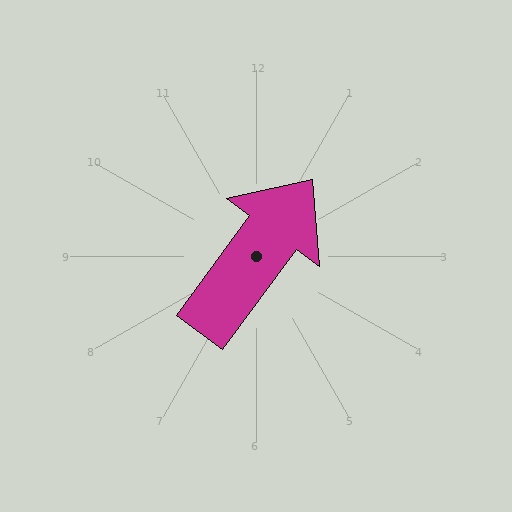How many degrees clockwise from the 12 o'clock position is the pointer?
Approximately 36 degrees.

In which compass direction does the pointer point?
Northeast.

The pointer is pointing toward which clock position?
Roughly 1 o'clock.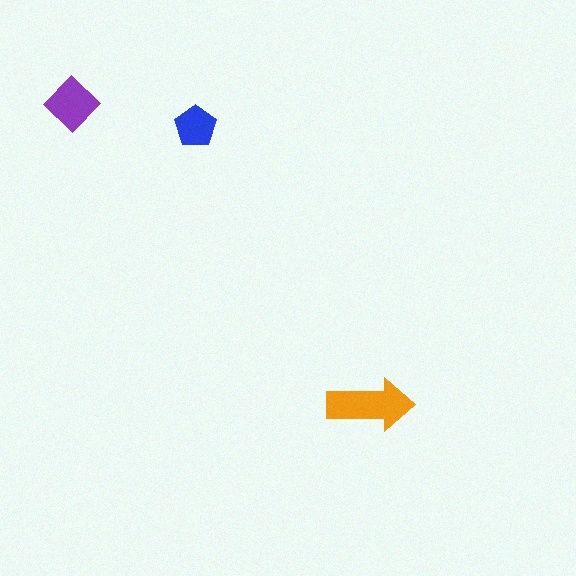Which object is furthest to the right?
The orange arrow is rightmost.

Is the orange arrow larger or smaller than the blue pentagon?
Larger.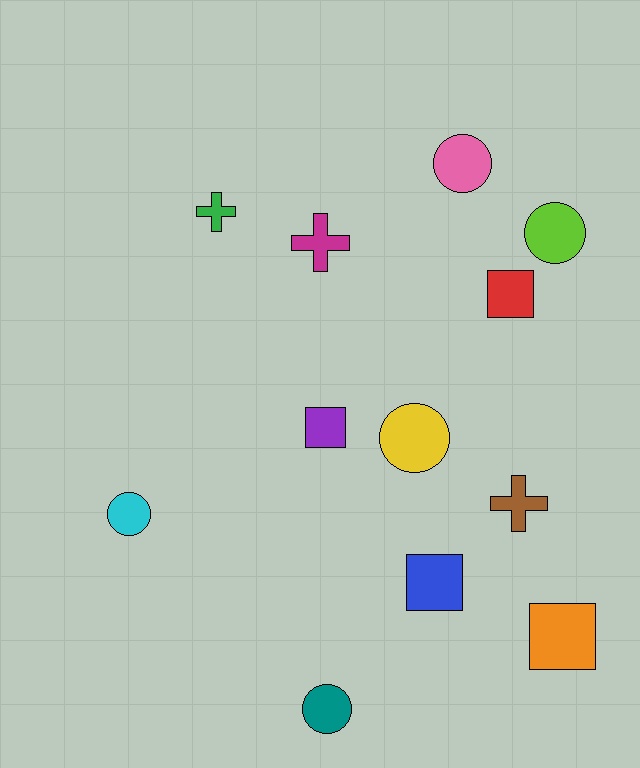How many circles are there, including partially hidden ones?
There are 5 circles.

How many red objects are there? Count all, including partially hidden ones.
There is 1 red object.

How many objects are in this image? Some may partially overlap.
There are 12 objects.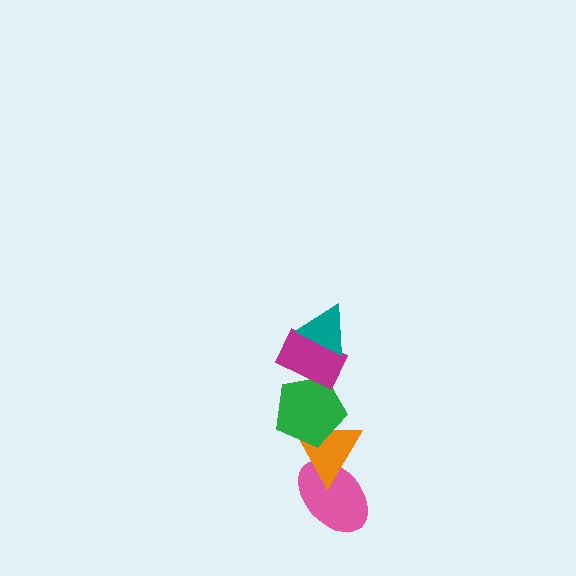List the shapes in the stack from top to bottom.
From top to bottom: the teal triangle, the magenta rectangle, the green pentagon, the orange triangle, the pink ellipse.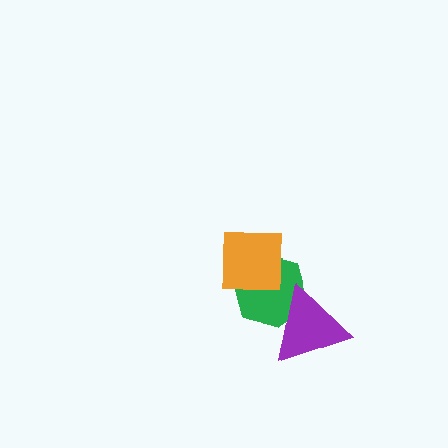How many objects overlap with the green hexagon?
2 objects overlap with the green hexagon.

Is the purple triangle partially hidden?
No, no other shape covers it.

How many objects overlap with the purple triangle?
1 object overlaps with the purple triangle.